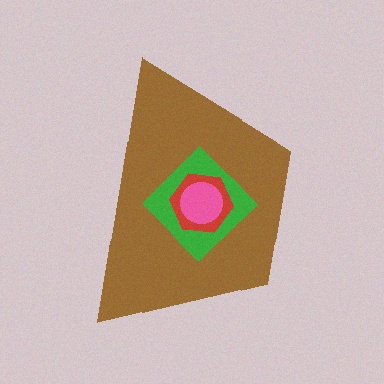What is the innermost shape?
The pink circle.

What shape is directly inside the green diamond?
The red hexagon.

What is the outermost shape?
The brown trapezoid.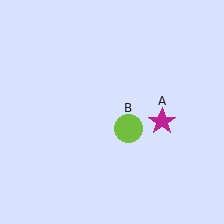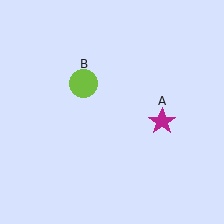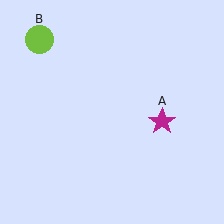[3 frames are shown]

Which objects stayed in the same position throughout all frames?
Magenta star (object A) remained stationary.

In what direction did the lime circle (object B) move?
The lime circle (object B) moved up and to the left.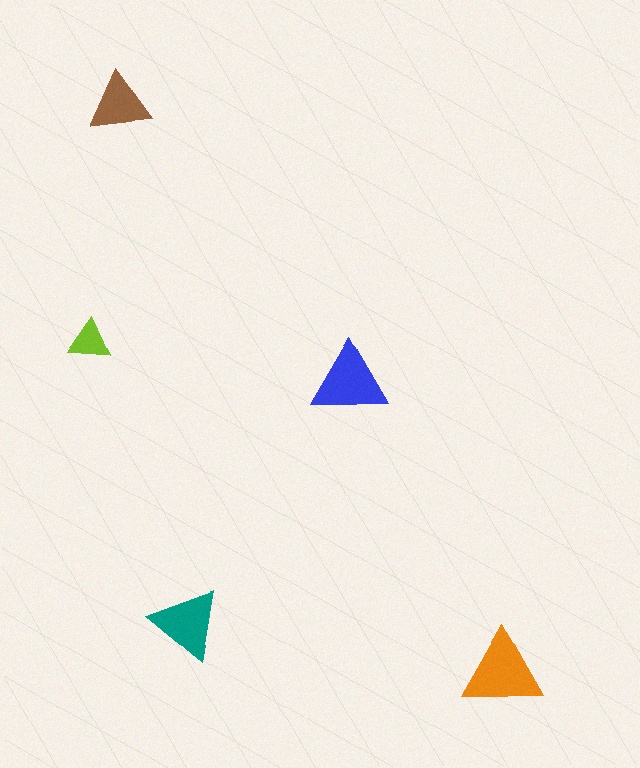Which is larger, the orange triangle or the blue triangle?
The orange one.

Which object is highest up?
The brown triangle is topmost.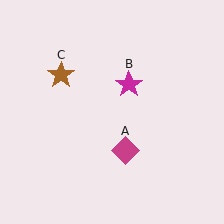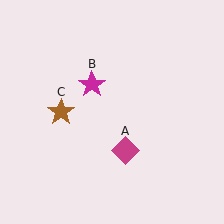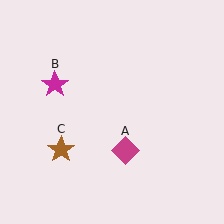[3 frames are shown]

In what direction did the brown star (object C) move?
The brown star (object C) moved down.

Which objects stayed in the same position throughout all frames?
Magenta diamond (object A) remained stationary.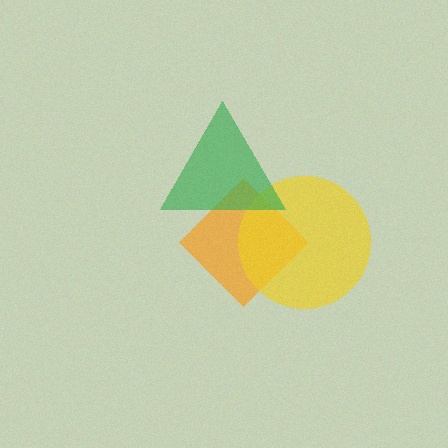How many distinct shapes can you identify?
There are 3 distinct shapes: an orange diamond, a yellow circle, a green triangle.